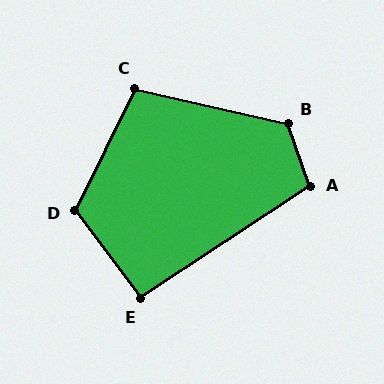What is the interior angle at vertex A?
Approximately 104 degrees (obtuse).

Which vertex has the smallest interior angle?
E, at approximately 93 degrees.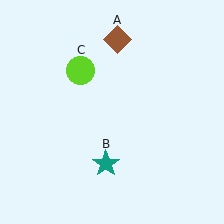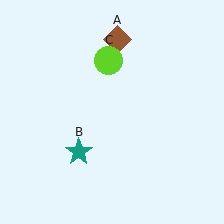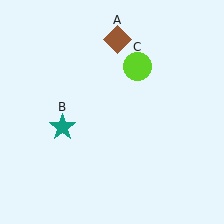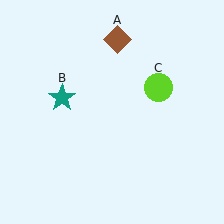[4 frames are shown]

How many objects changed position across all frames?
2 objects changed position: teal star (object B), lime circle (object C).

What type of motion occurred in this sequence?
The teal star (object B), lime circle (object C) rotated clockwise around the center of the scene.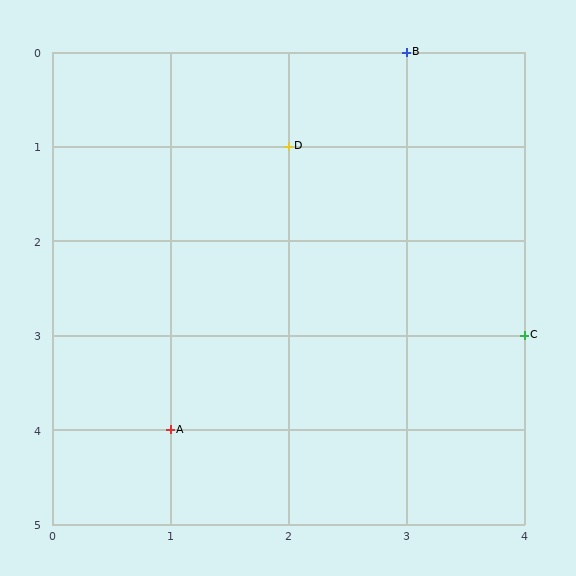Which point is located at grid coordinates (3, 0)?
Point B is at (3, 0).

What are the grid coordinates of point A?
Point A is at grid coordinates (1, 4).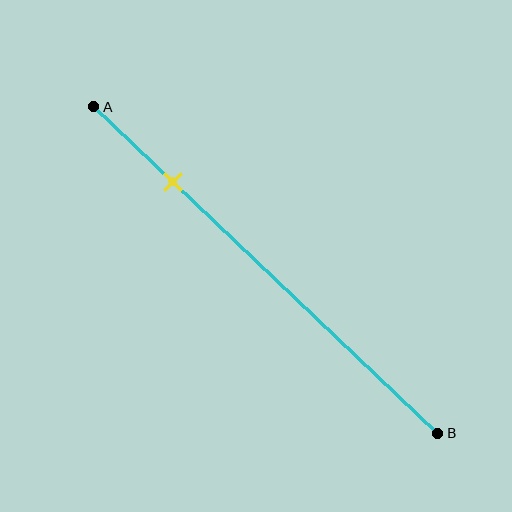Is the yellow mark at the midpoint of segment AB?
No, the mark is at about 25% from A, not at the 50% midpoint.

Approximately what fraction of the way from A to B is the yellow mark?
The yellow mark is approximately 25% of the way from A to B.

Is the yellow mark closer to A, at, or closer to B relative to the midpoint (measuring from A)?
The yellow mark is closer to point A than the midpoint of segment AB.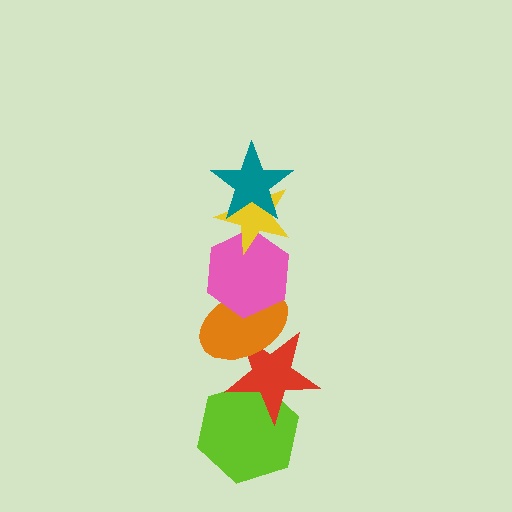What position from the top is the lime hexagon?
The lime hexagon is 6th from the top.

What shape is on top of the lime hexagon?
The red star is on top of the lime hexagon.